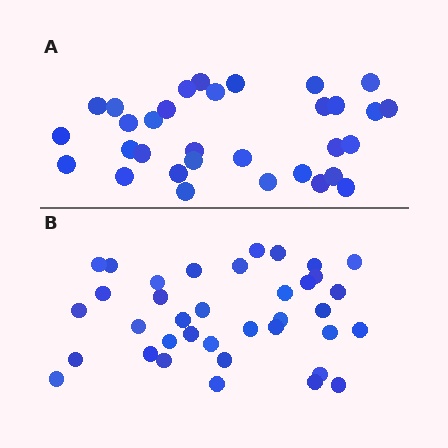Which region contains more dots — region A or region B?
Region B (the bottom region) has more dots.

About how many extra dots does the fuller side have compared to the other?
Region B has about 5 more dots than region A.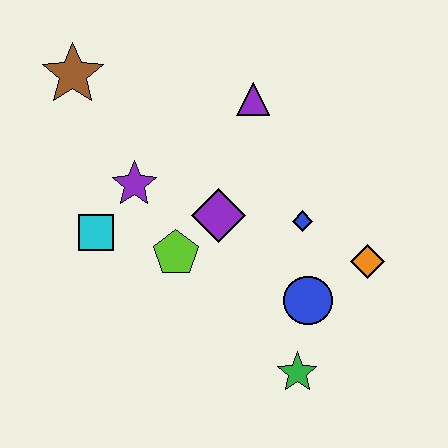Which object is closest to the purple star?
The cyan square is closest to the purple star.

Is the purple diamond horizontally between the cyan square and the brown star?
No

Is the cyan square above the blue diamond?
No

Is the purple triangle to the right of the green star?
No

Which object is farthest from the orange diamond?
The brown star is farthest from the orange diamond.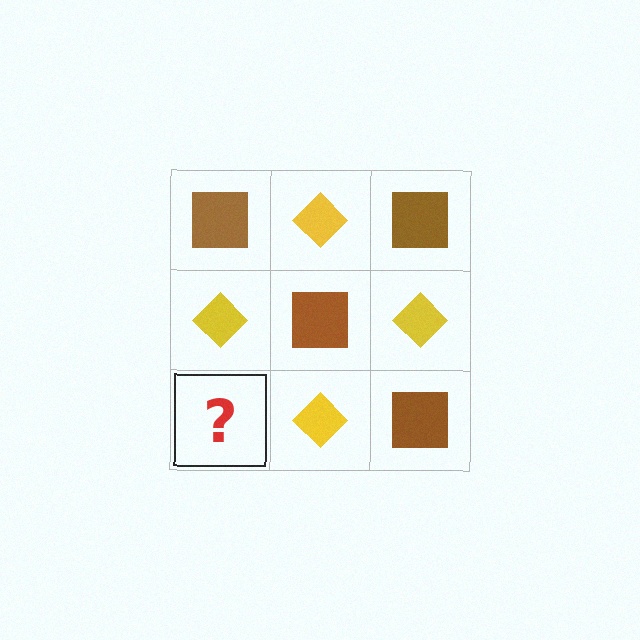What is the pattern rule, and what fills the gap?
The rule is that it alternates brown square and yellow diamond in a checkerboard pattern. The gap should be filled with a brown square.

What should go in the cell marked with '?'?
The missing cell should contain a brown square.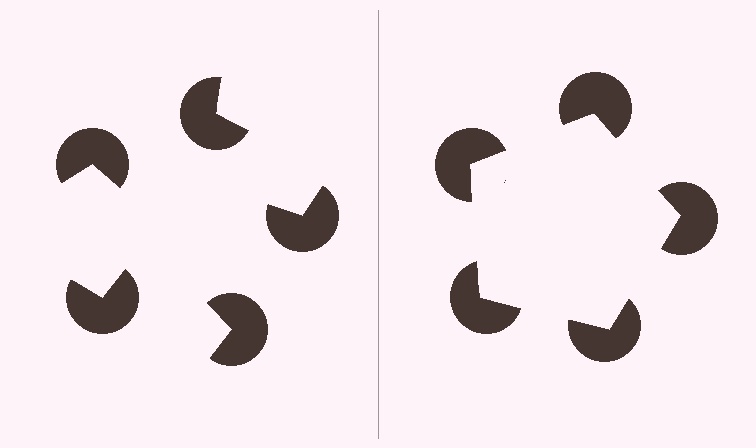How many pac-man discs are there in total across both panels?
10 — 5 on each side.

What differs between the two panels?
The pac-man discs are positioned identically on both sides; only the wedge orientations differ. On the right they align to a pentagon; on the left they are misaligned.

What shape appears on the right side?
An illusory pentagon.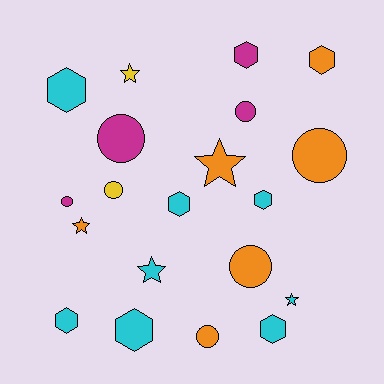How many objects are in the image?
There are 20 objects.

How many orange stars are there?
There are 2 orange stars.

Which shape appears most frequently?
Hexagon, with 8 objects.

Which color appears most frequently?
Cyan, with 8 objects.